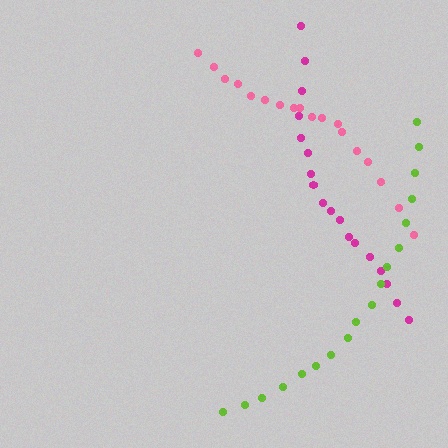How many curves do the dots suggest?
There are 3 distinct paths.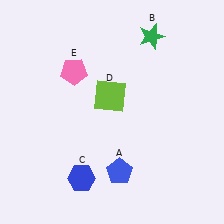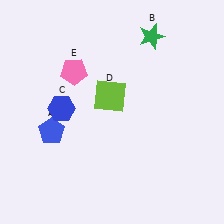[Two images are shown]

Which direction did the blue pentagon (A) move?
The blue pentagon (A) moved left.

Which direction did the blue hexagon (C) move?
The blue hexagon (C) moved up.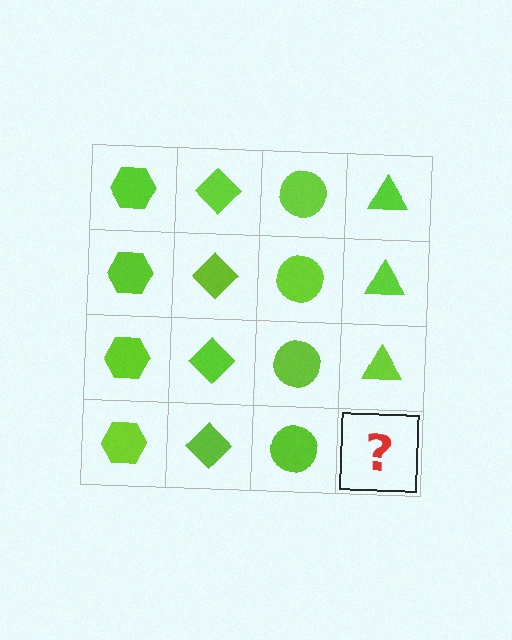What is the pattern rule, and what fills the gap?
The rule is that each column has a consistent shape. The gap should be filled with a lime triangle.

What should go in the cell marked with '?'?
The missing cell should contain a lime triangle.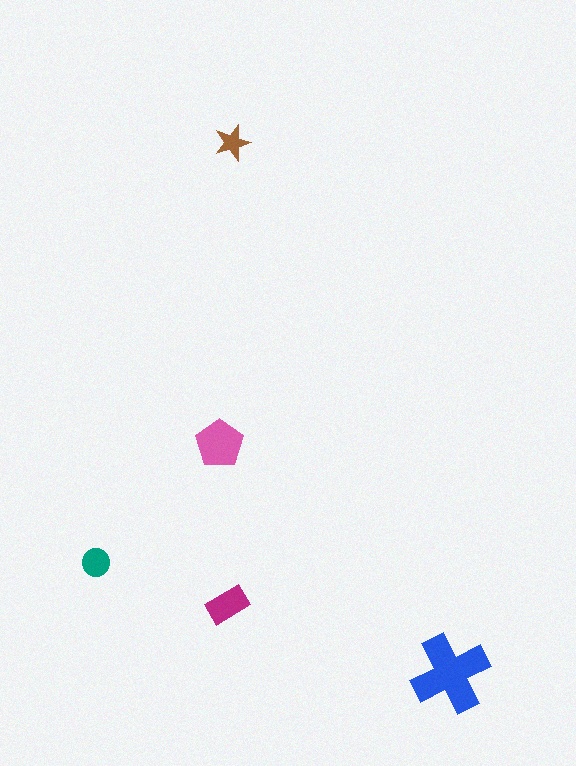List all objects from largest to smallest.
The blue cross, the pink pentagon, the magenta rectangle, the teal circle, the brown star.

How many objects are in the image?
There are 5 objects in the image.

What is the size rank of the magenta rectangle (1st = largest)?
3rd.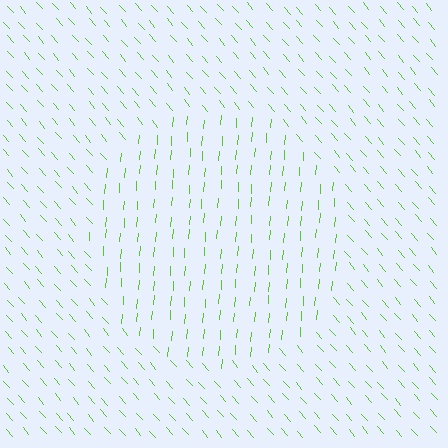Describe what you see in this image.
The image is filled with small lime line segments. A circle region in the image has lines oriented differently from the surrounding lines, creating a visible texture boundary.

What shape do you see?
I see a circle.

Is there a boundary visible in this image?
Yes, there is a texture boundary formed by a change in line orientation.